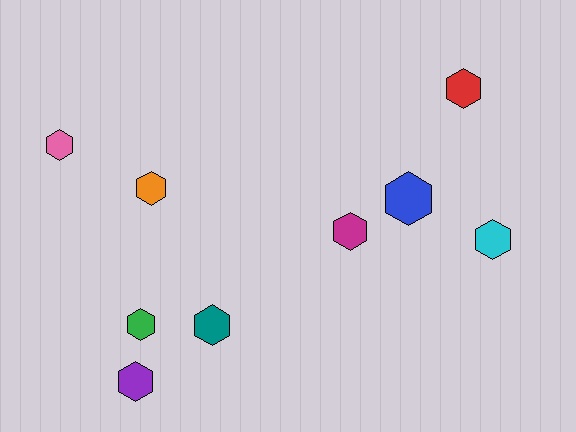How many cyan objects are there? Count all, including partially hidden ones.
There is 1 cyan object.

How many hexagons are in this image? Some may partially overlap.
There are 9 hexagons.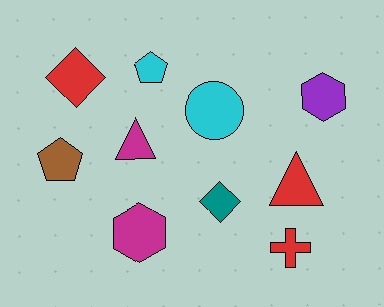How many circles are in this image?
There is 1 circle.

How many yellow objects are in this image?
There are no yellow objects.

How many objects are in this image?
There are 10 objects.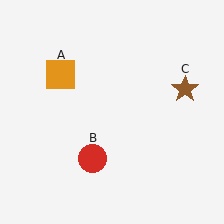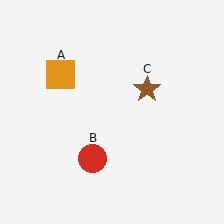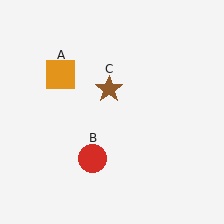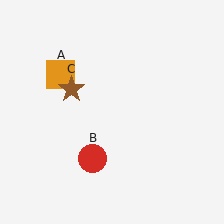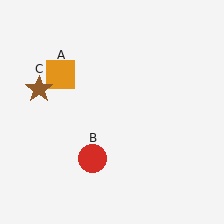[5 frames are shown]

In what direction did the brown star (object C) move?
The brown star (object C) moved left.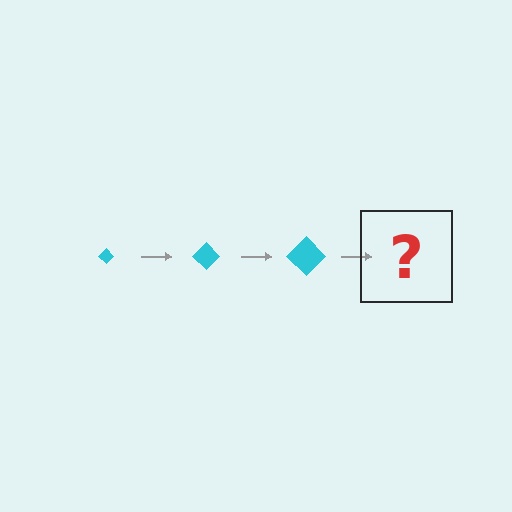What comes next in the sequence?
The next element should be a cyan diamond, larger than the previous one.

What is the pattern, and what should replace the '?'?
The pattern is that the diamond gets progressively larger each step. The '?' should be a cyan diamond, larger than the previous one.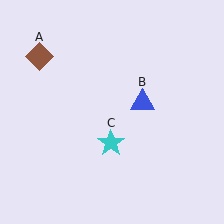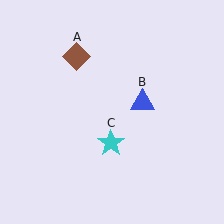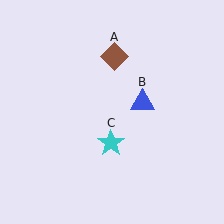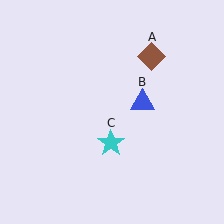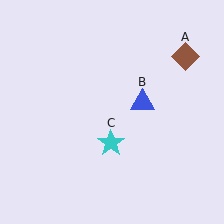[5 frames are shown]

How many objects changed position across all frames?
1 object changed position: brown diamond (object A).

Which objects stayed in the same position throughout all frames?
Blue triangle (object B) and cyan star (object C) remained stationary.